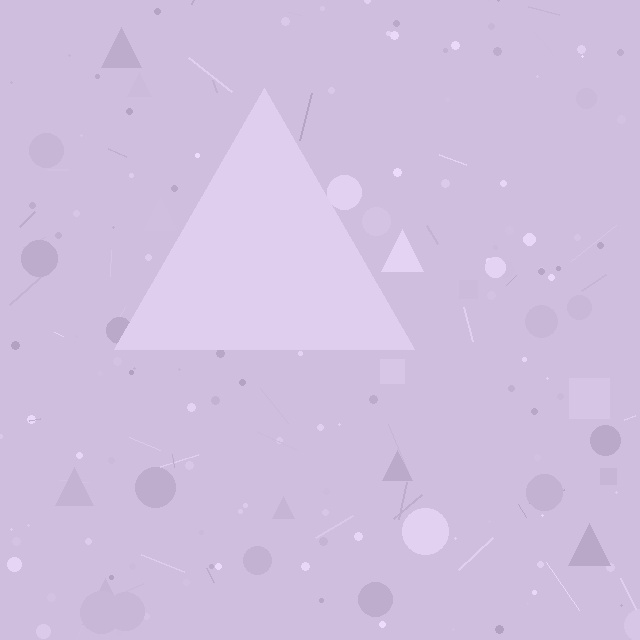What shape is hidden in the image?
A triangle is hidden in the image.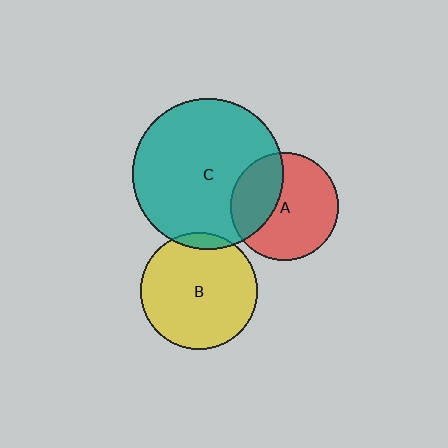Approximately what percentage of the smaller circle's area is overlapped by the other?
Approximately 35%.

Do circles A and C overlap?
Yes.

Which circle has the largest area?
Circle C (teal).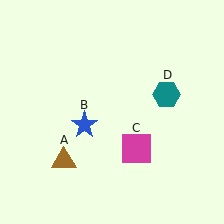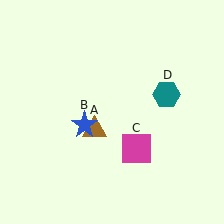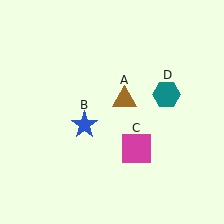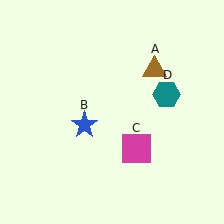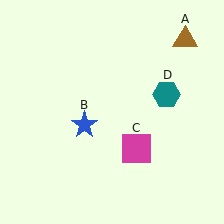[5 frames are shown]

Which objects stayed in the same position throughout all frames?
Blue star (object B) and magenta square (object C) and teal hexagon (object D) remained stationary.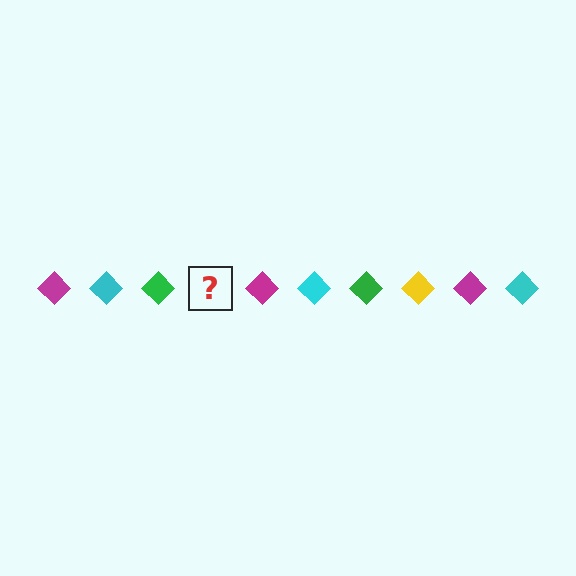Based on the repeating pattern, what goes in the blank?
The blank should be a yellow diamond.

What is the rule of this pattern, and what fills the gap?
The rule is that the pattern cycles through magenta, cyan, green, yellow diamonds. The gap should be filled with a yellow diamond.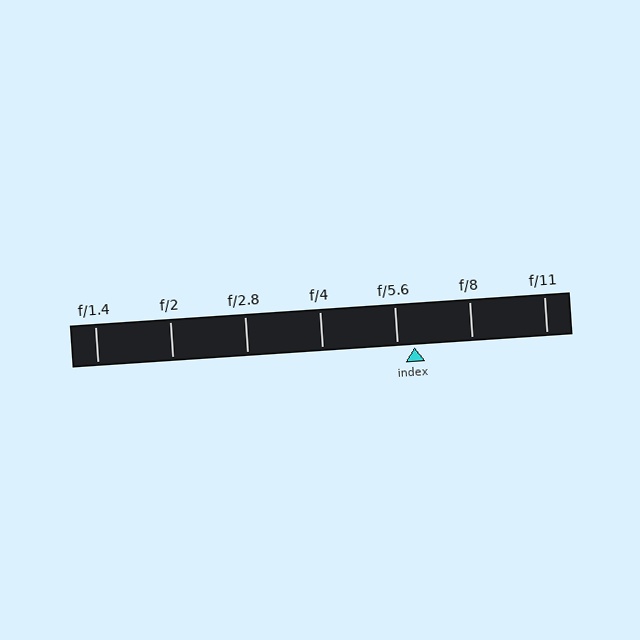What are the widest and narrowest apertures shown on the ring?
The widest aperture shown is f/1.4 and the narrowest is f/11.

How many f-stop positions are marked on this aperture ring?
There are 7 f-stop positions marked.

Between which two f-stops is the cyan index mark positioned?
The index mark is between f/5.6 and f/8.